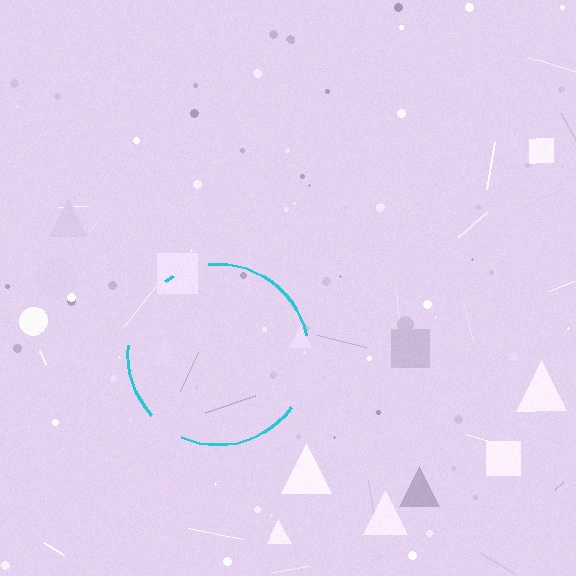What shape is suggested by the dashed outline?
The dashed outline suggests a circle.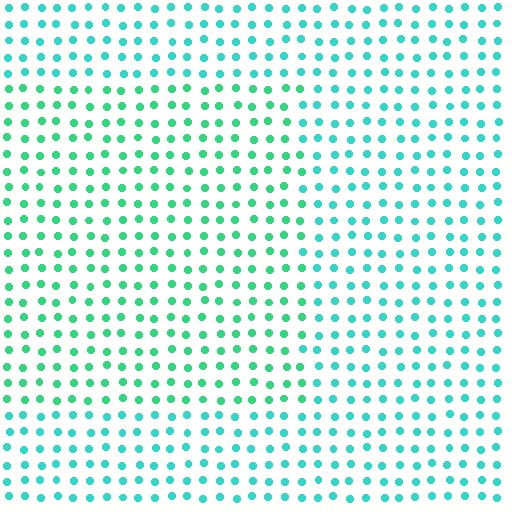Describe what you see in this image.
The image is filled with small cyan elements in a uniform arrangement. A rectangle-shaped region is visible where the elements are tinted to a slightly different hue, forming a subtle color boundary.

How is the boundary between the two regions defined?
The boundary is defined purely by a slight shift in hue (about 26 degrees). Spacing, size, and orientation are identical on both sides.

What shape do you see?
I see a rectangle.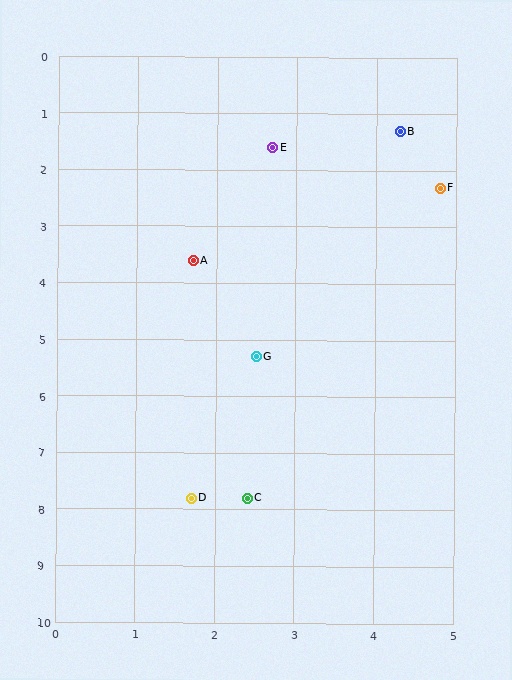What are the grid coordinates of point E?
Point E is at approximately (2.7, 1.6).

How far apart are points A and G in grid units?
Points A and G are about 1.9 grid units apart.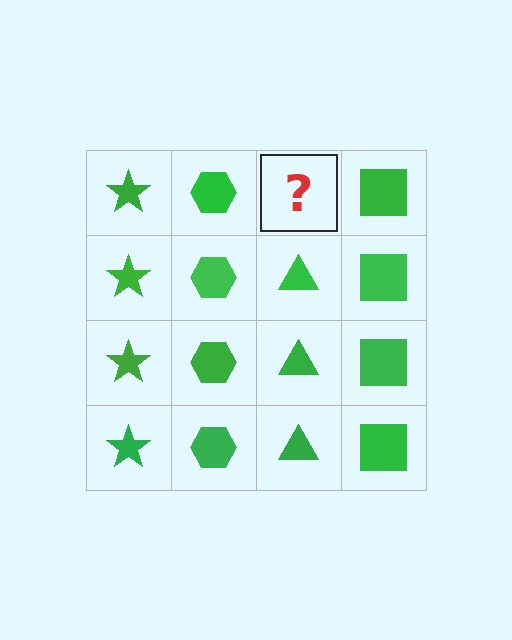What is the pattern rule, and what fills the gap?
The rule is that each column has a consistent shape. The gap should be filled with a green triangle.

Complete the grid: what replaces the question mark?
The question mark should be replaced with a green triangle.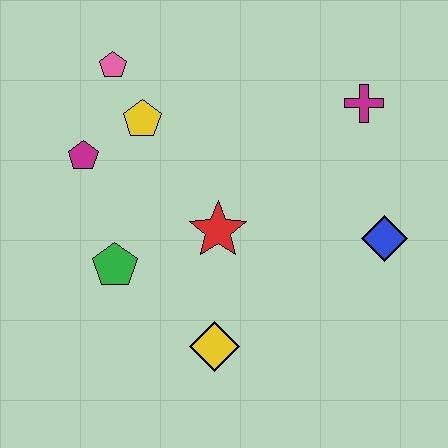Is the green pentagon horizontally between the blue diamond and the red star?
No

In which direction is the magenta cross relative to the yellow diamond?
The magenta cross is above the yellow diamond.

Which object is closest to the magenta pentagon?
The yellow pentagon is closest to the magenta pentagon.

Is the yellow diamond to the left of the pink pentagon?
No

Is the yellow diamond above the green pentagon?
No